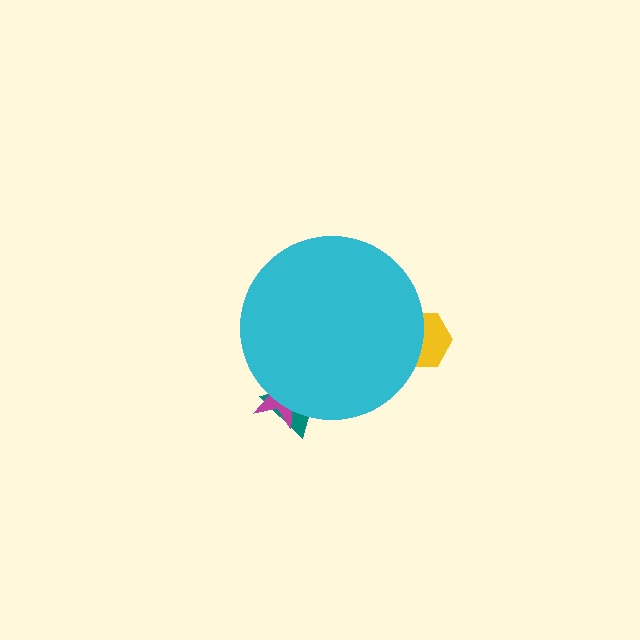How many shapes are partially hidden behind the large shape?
3 shapes are partially hidden.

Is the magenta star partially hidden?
Yes, the magenta star is partially hidden behind the cyan circle.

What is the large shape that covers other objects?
A cyan circle.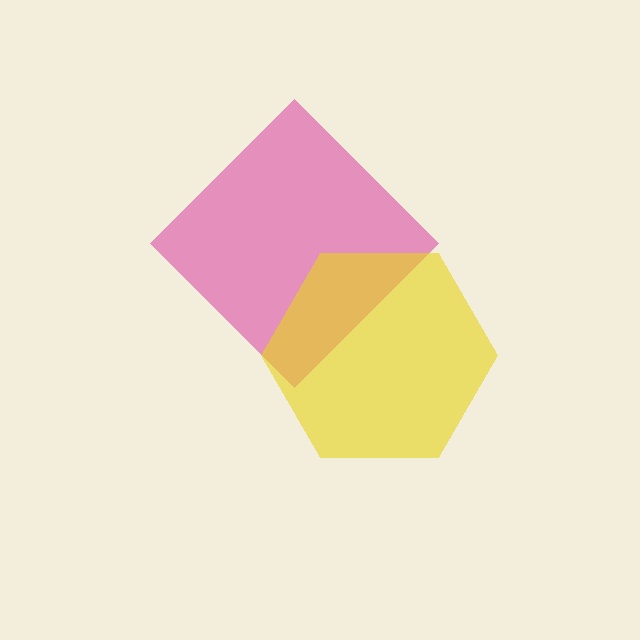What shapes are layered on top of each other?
The layered shapes are: a magenta diamond, a yellow hexagon.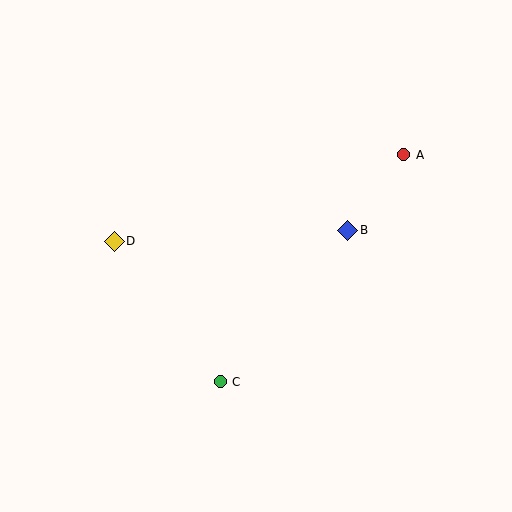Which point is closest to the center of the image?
Point B at (348, 230) is closest to the center.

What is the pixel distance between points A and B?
The distance between A and B is 94 pixels.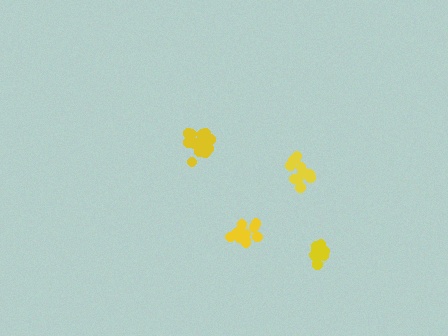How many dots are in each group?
Group 1: 10 dots, Group 2: 14 dots, Group 3: 12 dots, Group 4: 16 dots (52 total).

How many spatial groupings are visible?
There are 4 spatial groupings.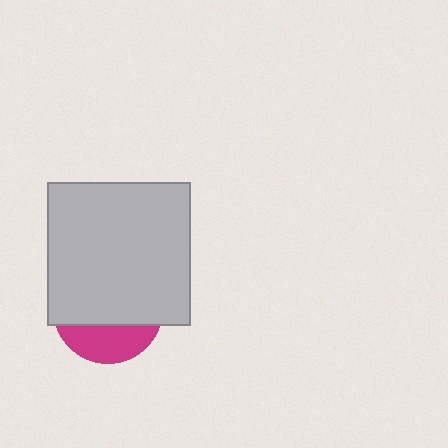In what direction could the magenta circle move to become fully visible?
The magenta circle could move down. That would shift it out from behind the light gray square entirely.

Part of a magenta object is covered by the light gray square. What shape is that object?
It is a circle.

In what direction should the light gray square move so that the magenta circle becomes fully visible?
The light gray square should move up. That is the shortest direction to clear the overlap and leave the magenta circle fully visible.